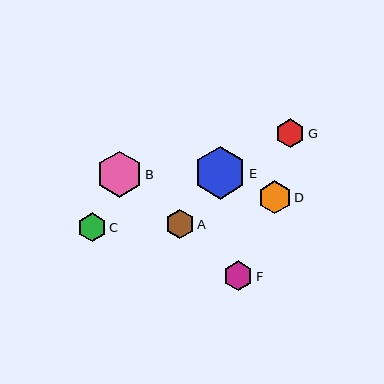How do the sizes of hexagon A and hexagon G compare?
Hexagon A and hexagon G are approximately the same size.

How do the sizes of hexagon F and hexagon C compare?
Hexagon F and hexagon C are approximately the same size.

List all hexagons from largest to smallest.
From largest to smallest: E, B, D, F, A, G, C.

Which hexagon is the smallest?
Hexagon C is the smallest with a size of approximately 29 pixels.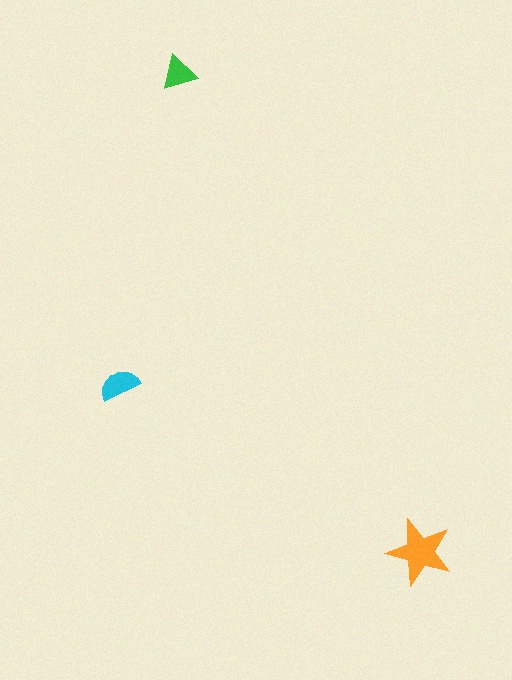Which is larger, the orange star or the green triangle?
The orange star.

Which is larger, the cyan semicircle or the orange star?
The orange star.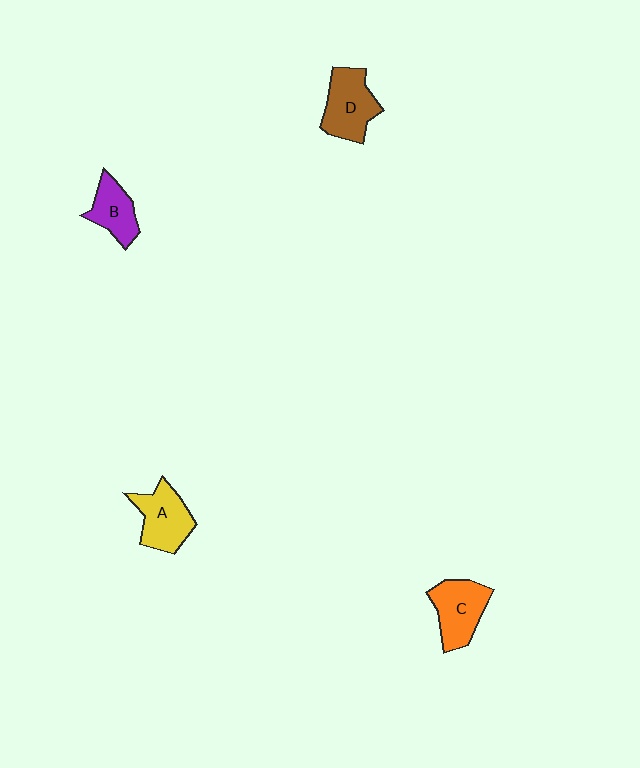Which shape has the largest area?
Shape D (brown).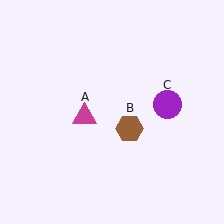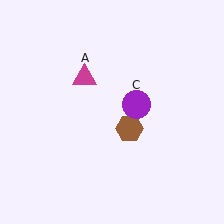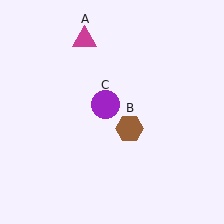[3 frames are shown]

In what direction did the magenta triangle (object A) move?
The magenta triangle (object A) moved up.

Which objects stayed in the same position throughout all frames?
Brown hexagon (object B) remained stationary.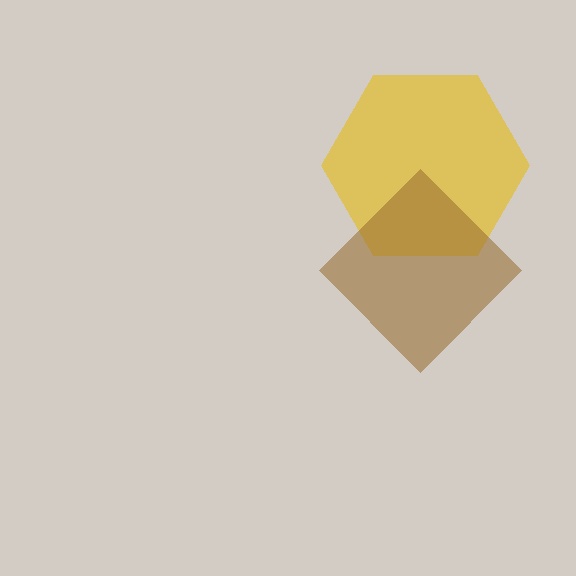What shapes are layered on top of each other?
The layered shapes are: a yellow hexagon, a brown diamond.